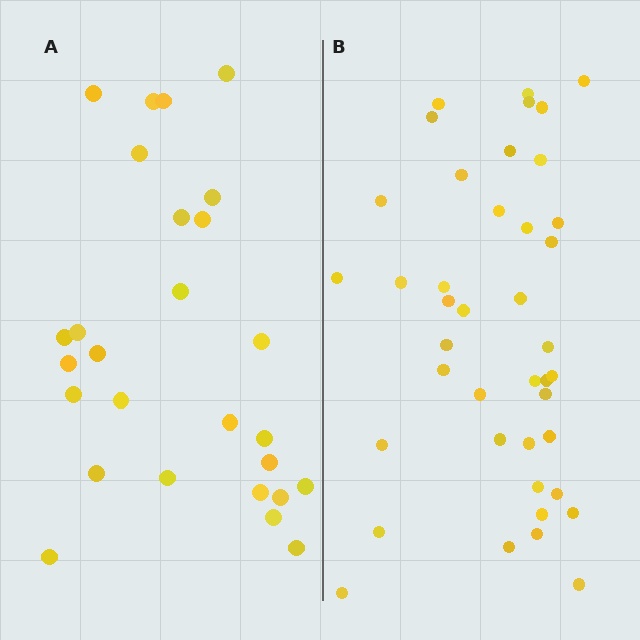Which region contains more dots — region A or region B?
Region B (the right region) has more dots.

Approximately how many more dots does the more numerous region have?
Region B has approximately 15 more dots than region A.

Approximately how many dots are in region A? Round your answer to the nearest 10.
About 30 dots. (The exact count is 27, which rounds to 30.)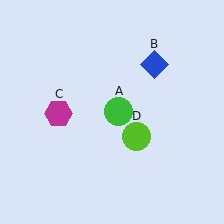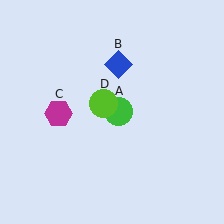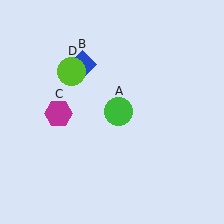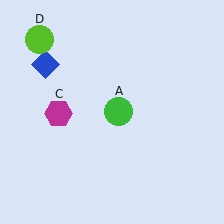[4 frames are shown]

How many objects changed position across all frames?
2 objects changed position: blue diamond (object B), lime circle (object D).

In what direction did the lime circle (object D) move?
The lime circle (object D) moved up and to the left.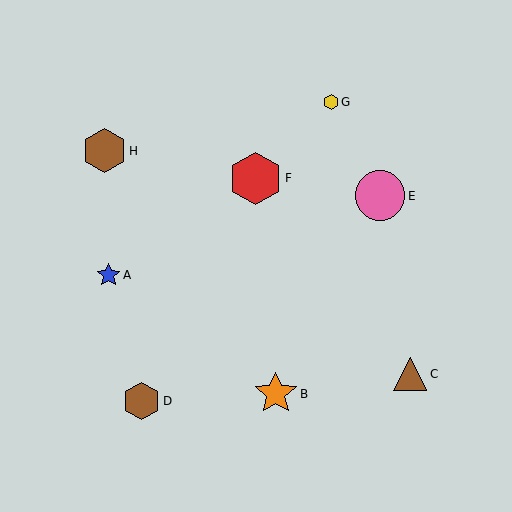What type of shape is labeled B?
Shape B is an orange star.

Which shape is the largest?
The red hexagon (labeled F) is the largest.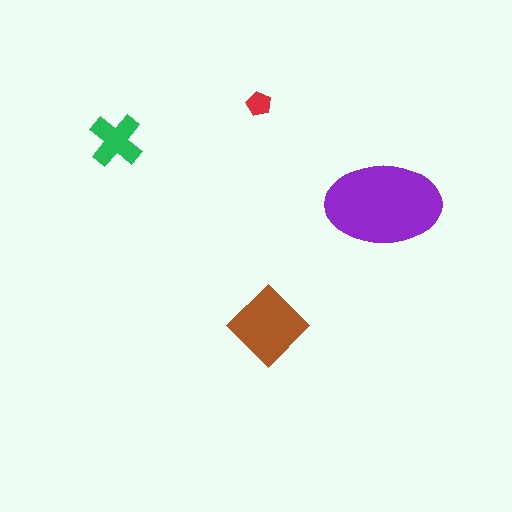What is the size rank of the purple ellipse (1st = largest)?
1st.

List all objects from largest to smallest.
The purple ellipse, the brown diamond, the green cross, the red pentagon.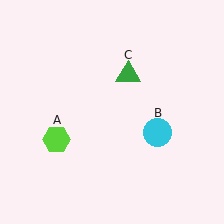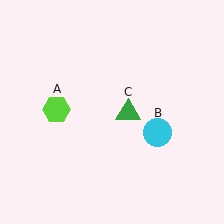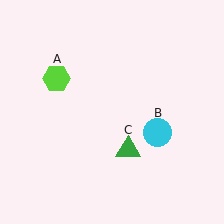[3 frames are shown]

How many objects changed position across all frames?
2 objects changed position: lime hexagon (object A), green triangle (object C).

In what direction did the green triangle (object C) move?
The green triangle (object C) moved down.